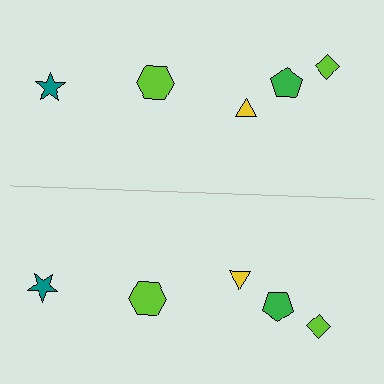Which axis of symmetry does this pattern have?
The pattern has a horizontal axis of symmetry running through the center of the image.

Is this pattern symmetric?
Yes, this pattern has bilateral (reflection) symmetry.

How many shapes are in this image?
There are 10 shapes in this image.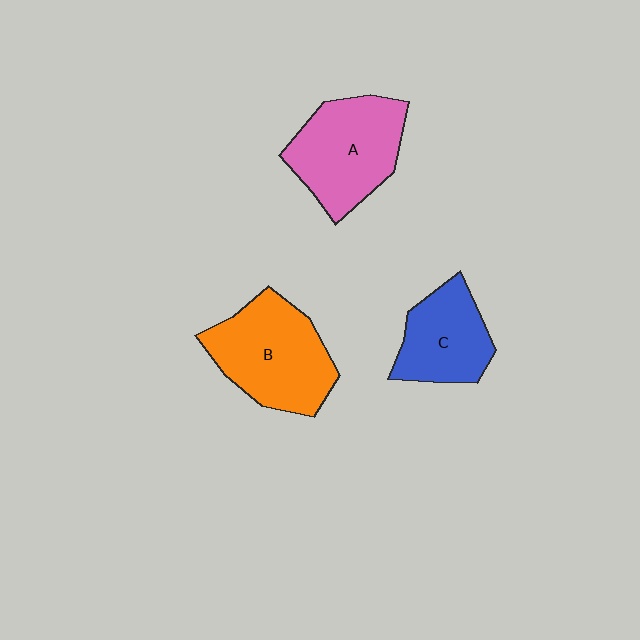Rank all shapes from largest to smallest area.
From largest to smallest: B (orange), A (pink), C (blue).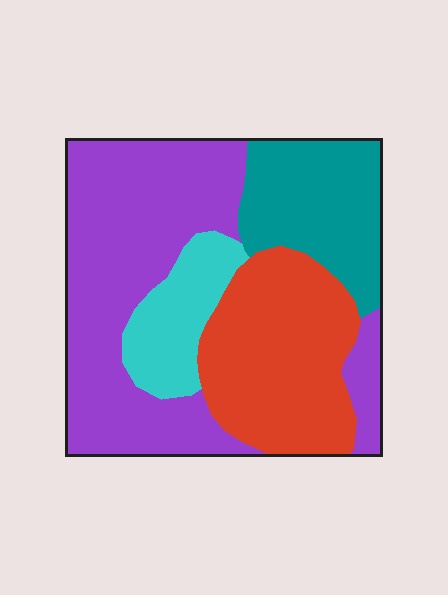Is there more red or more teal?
Red.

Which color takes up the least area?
Cyan, at roughly 10%.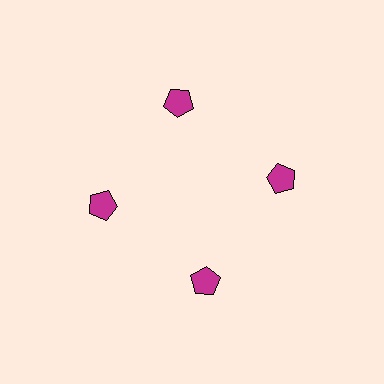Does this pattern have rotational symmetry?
Yes, this pattern has 4-fold rotational symmetry. It looks the same after rotating 90 degrees around the center.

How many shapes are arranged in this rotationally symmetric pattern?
There are 4 shapes, arranged in 4 groups of 1.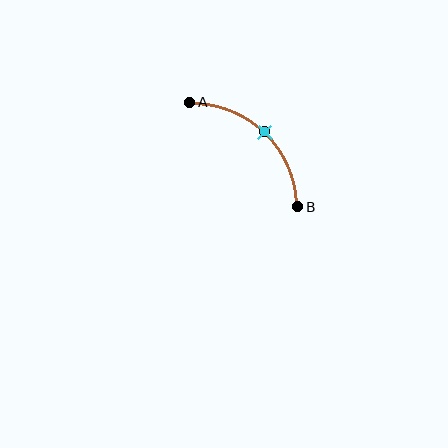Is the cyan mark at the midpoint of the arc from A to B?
Yes. The cyan mark lies on the arc at equal arc-length from both A and B — it is the arc midpoint.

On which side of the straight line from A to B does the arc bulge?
The arc bulges above and to the right of the straight line connecting A and B.